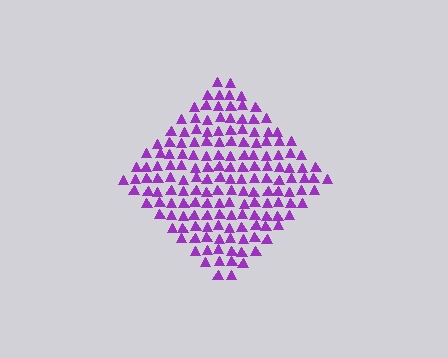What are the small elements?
The small elements are triangles.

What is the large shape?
The large shape is a diamond.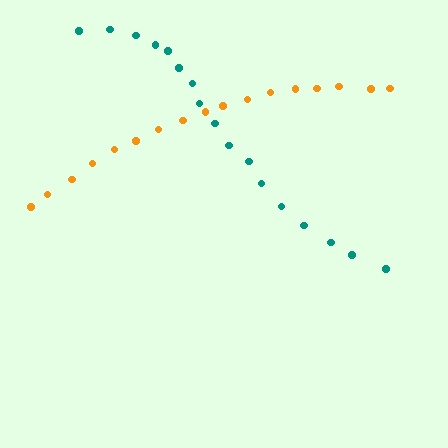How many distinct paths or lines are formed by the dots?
There are 2 distinct paths.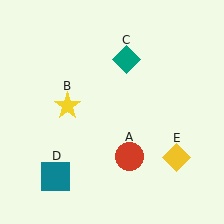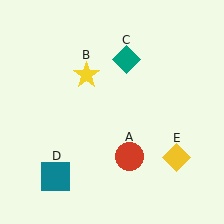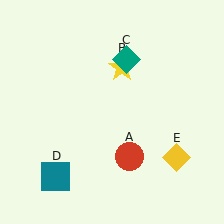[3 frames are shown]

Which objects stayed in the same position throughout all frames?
Red circle (object A) and teal diamond (object C) and teal square (object D) and yellow diamond (object E) remained stationary.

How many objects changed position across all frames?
1 object changed position: yellow star (object B).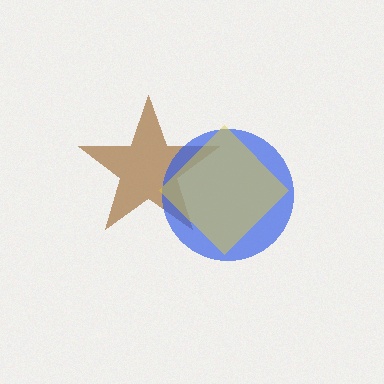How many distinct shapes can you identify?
There are 3 distinct shapes: a brown star, a blue circle, a yellow diamond.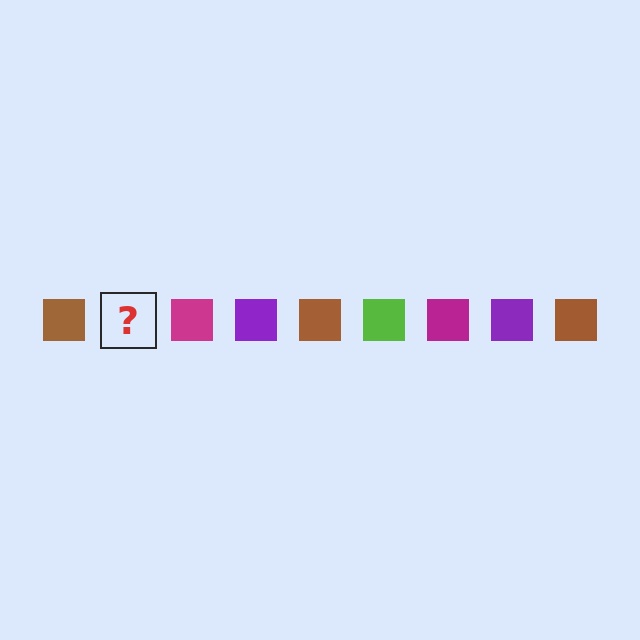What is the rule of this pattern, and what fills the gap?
The rule is that the pattern cycles through brown, lime, magenta, purple squares. The gap should be filled with a lime square.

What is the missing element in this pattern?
The missing element is a lime square.